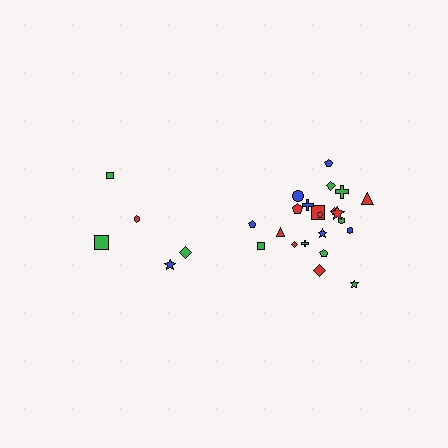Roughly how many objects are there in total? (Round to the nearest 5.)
Roughly 25 objects in total.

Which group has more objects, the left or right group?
The right group.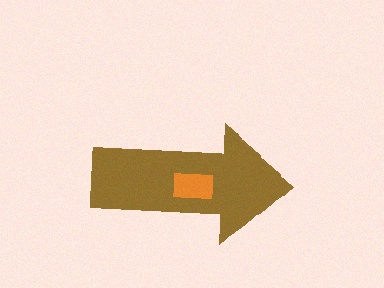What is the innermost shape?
The orange rectangle.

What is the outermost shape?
The brown arrow.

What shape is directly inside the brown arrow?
The orange rectangle.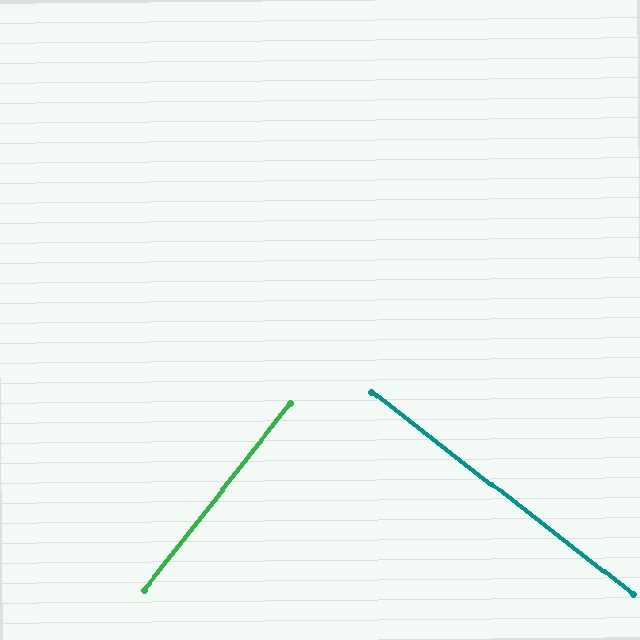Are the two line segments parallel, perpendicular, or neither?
Perpendicular — they meet at approximately 90°.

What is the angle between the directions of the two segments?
Approximately 90 degrees.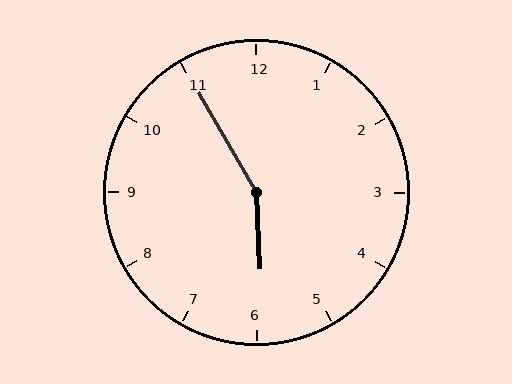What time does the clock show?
5:55.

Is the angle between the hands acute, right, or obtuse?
It is obtuse.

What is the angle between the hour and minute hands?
Approximately 152 degrees.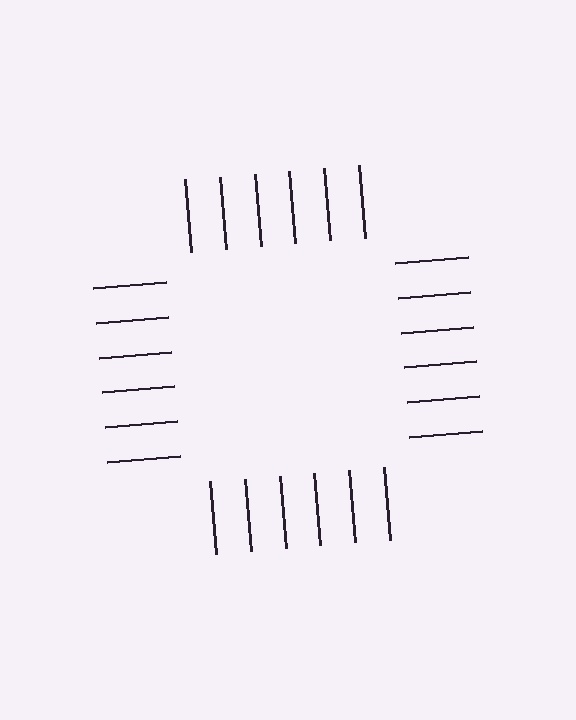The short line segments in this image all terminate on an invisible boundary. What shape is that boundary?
An illusory square — the line segments terminate on its edges but no continuous stroke is drawn.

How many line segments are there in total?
24 — 6 along each of the 4 edges.